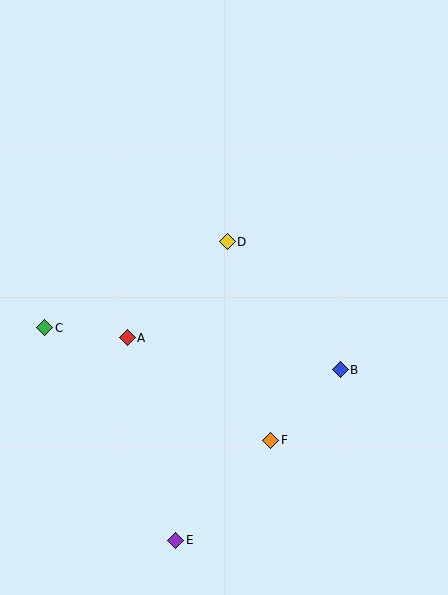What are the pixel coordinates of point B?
Point B is at (340, 370).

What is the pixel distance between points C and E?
The distance between C and E is 250 pixels.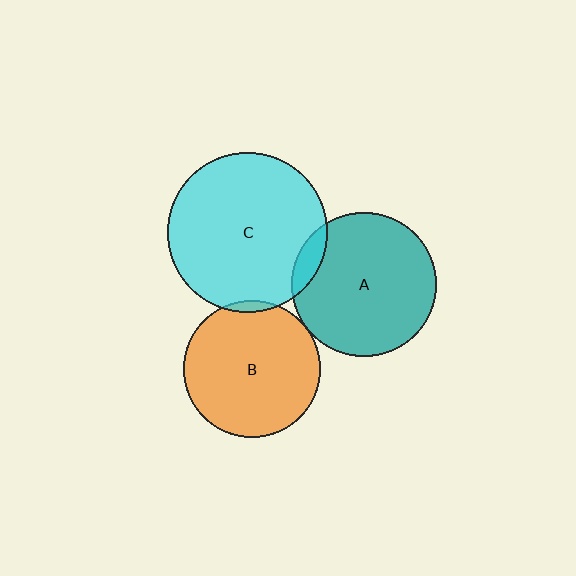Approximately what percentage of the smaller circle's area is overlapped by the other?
Approximately 10%.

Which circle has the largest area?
Circle C (cyan).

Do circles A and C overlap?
Yes.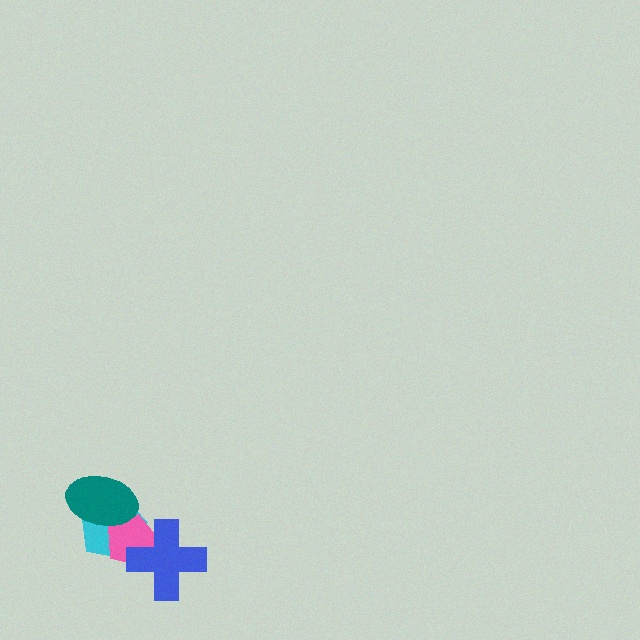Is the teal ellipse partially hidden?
No, no other shape covers it.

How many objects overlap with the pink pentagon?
3 objects overlap with the pink pentagon.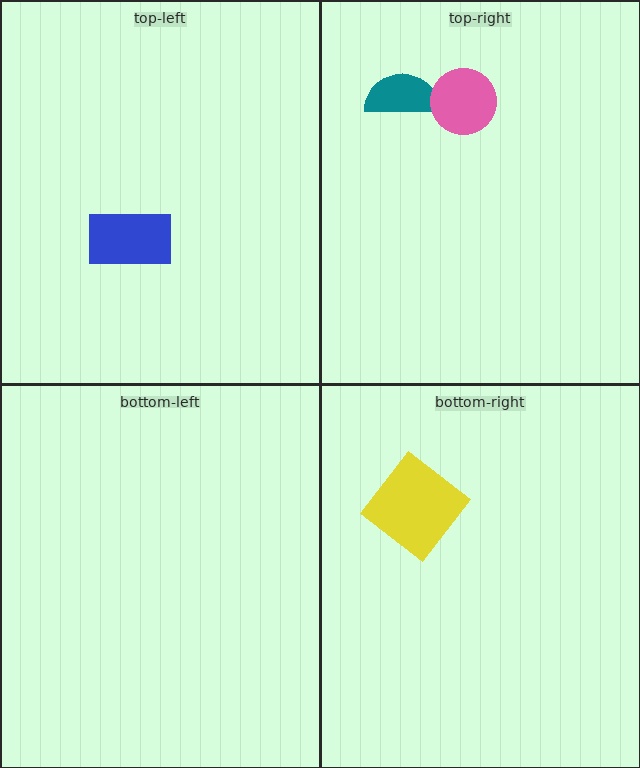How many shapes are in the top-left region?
1.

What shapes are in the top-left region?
The blue rectangle.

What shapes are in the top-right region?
The teal semicircle, the pink circle.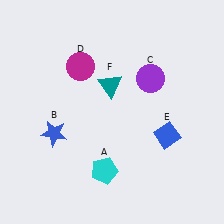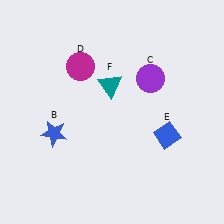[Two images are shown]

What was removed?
The cyan pentagon (A) was removed in Image 2.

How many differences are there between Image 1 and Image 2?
There is 1 difference between the two images.